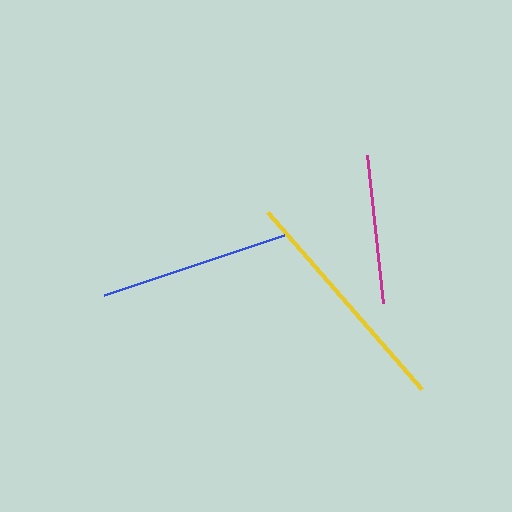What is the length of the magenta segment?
The magenta segment is approximately 149 pixels long.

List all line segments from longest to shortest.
From longest to shortest: yellow, blue, magenta.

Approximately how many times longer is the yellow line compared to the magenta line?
The yellow line is approximately 1.6 times the length of the magenta line.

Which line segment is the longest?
The yellow line is the longest at approximately 235 pixels.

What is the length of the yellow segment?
The yellow segment is approximately 235 pixels long.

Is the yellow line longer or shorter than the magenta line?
The yellow line is longer than the magenta line.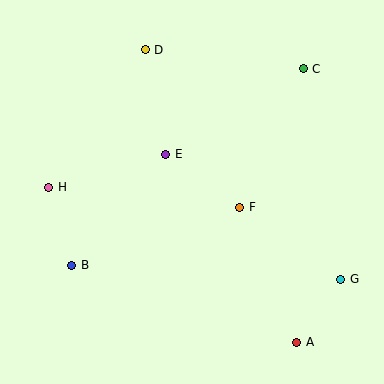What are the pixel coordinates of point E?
Point E is at (166, 154).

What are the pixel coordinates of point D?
Point D is at (145, 50).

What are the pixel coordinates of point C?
Point C is at (303, 69).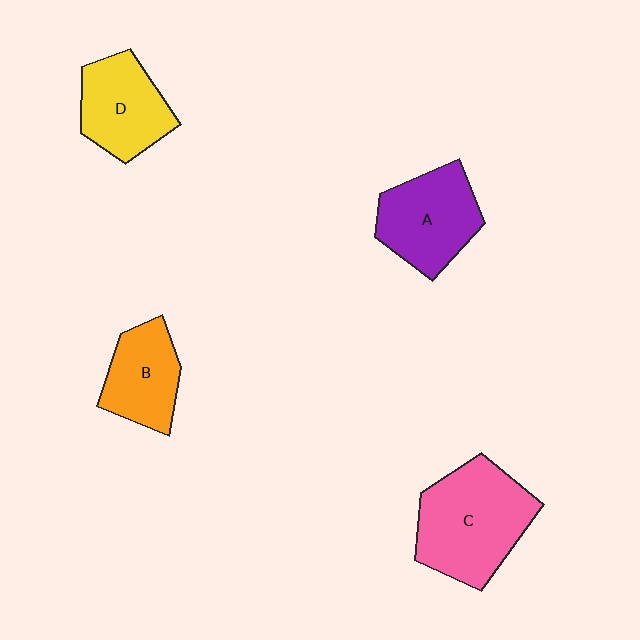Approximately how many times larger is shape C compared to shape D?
Approximately 1.5 times.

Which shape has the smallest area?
Shape B (orange).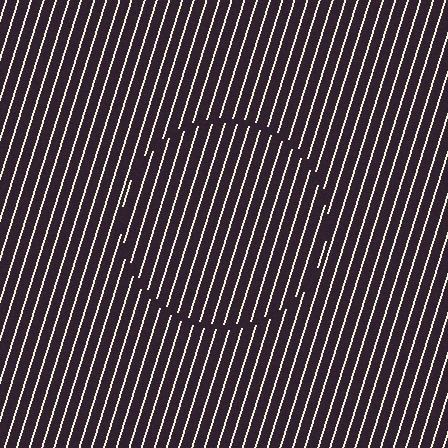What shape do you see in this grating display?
An illusory circle. The interior of the shape contains the same grating, shifted by half a period — the contour is defined by the phase discontinuity where line-ends from the inner and outer gratings abut.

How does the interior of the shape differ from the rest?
The interior of the shape contains the same grating, shifted by half a period — the contour is defined by the phase discontinuity where line-ends from the inner and outer gratings abut.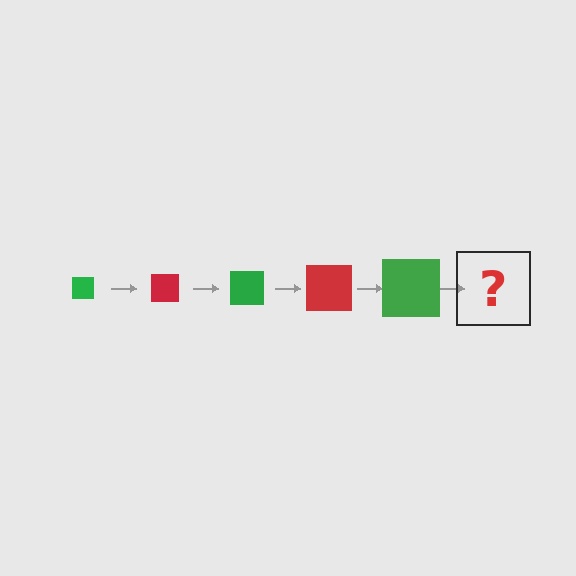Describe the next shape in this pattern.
It should be a red square, larger than the previous one.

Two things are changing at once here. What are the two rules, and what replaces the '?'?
The two rules are that the square grows larger each step and the color cycles through green and red. The '?' should be a red square, larger than the previous one.